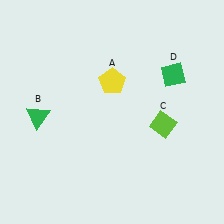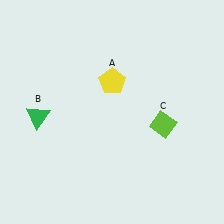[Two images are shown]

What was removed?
The green diamond (D) was removed in Image 2.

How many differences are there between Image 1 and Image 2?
There is 1 difference between the two images.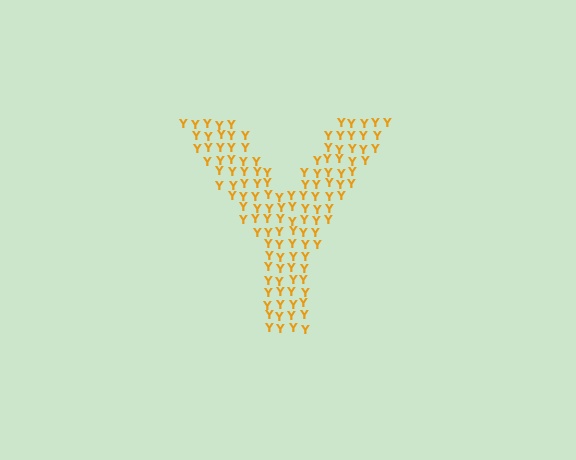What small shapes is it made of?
It is made of small letter Y's.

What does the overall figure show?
The overall figure shows the letter Y.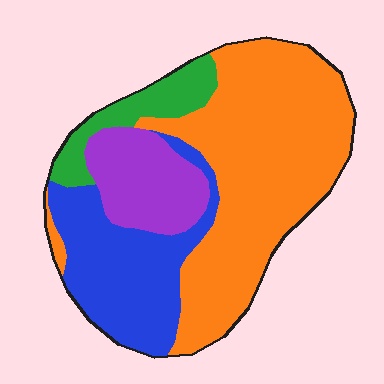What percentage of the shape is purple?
Purple covers about 15% of the shape.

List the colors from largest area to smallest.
From largest to smallest: orange, blue, purple, green.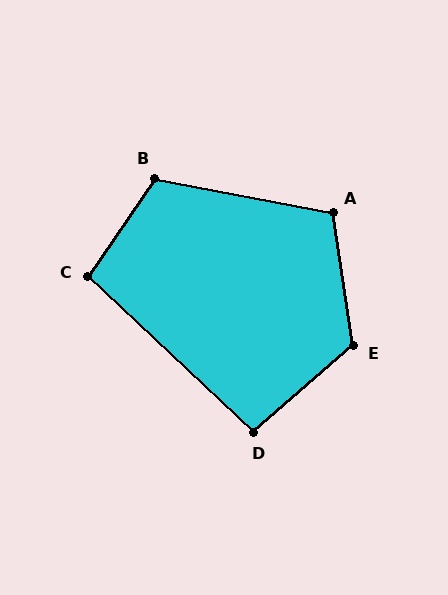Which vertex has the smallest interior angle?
D, at approximately 96 degrees.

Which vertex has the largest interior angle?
E, at approximately 122 degrees.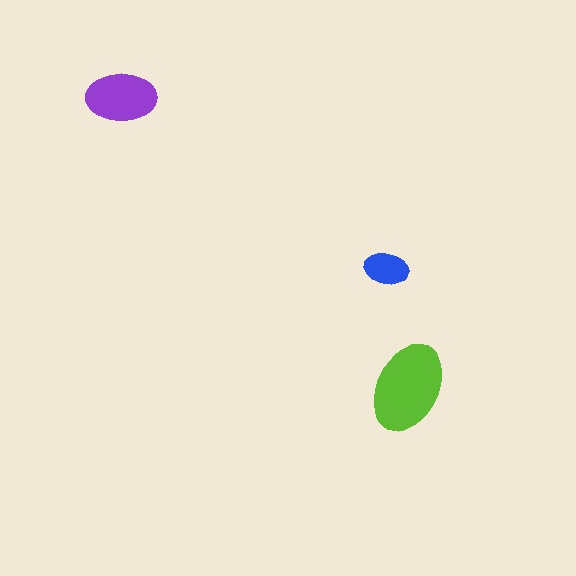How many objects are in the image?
There are 3 objects in the image.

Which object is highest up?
The purple ellipse is topmost.